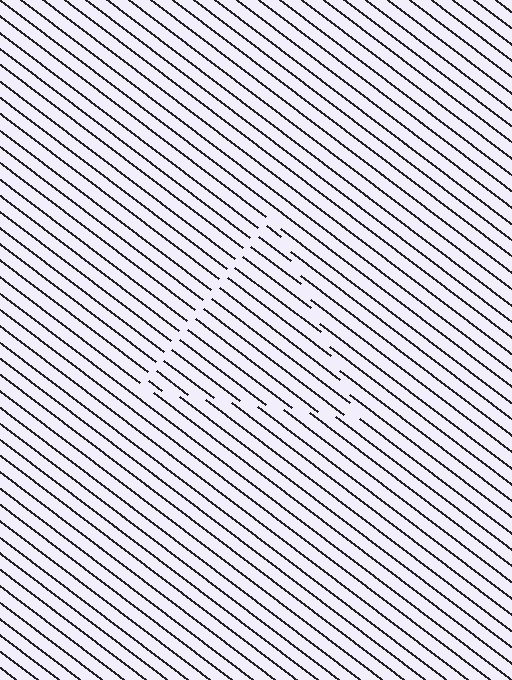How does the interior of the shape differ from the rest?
The interior of the shape contains the same grating, shifted by half a period — the contour is defined by the phase discontinuity where line-ends from the inner and outer gratings abut.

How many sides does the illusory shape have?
3 sides — the line-ends trace a triangle.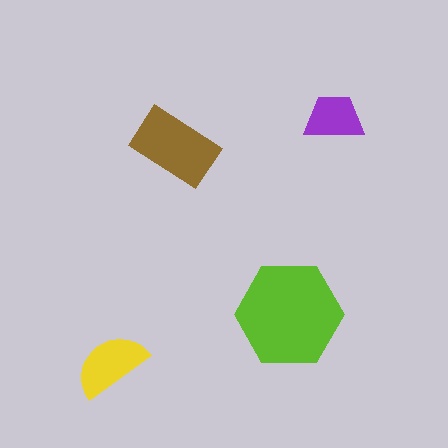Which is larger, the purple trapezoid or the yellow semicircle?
The yellow semicircle.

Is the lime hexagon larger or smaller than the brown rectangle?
Larger.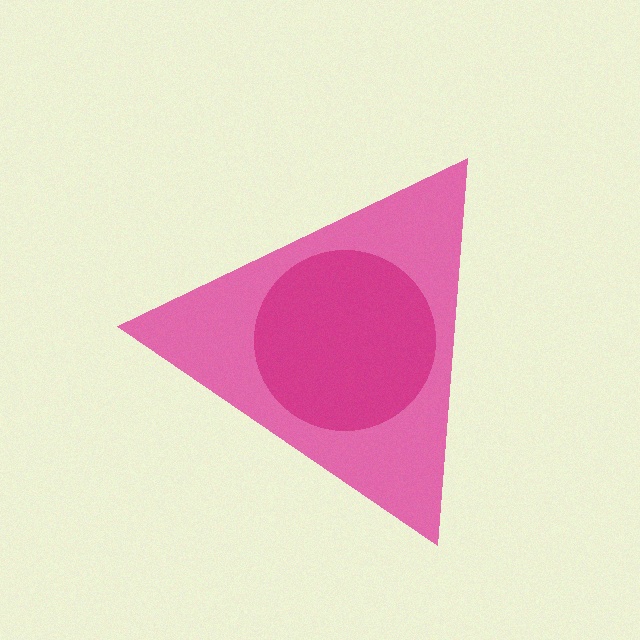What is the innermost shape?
The magenta circle.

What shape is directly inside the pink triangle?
The magenta circle.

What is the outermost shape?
The pink triangle.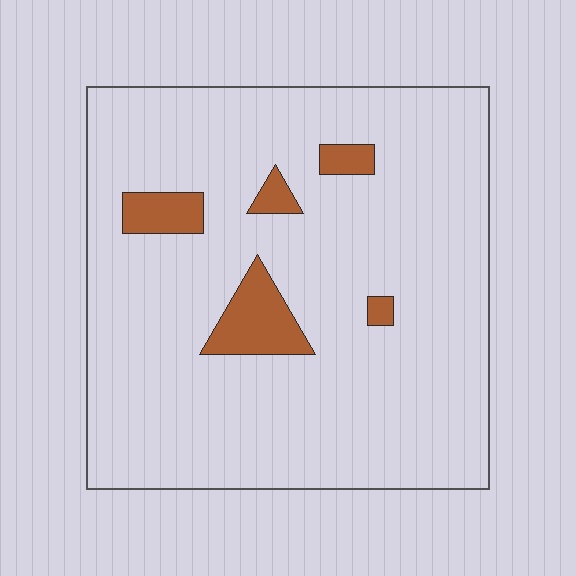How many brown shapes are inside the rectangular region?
5.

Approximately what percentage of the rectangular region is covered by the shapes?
Approximately 10%.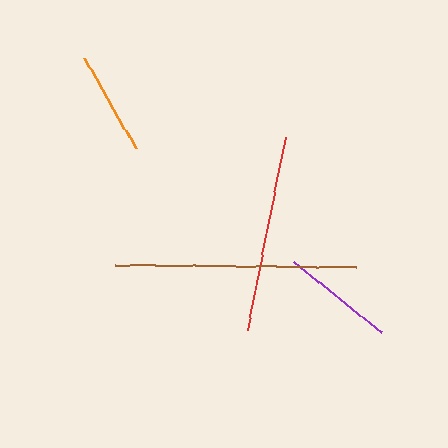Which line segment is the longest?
The brown line is the longest at approximately 240 pixels.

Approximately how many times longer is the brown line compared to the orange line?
The brown line is approximately 2.3 times the length of the orange line.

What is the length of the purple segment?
The purple segment is approximately 113 pixels long.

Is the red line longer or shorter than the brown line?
The brown line is longer than the red line.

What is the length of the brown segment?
The brown segment is approximately 240 pixels long.